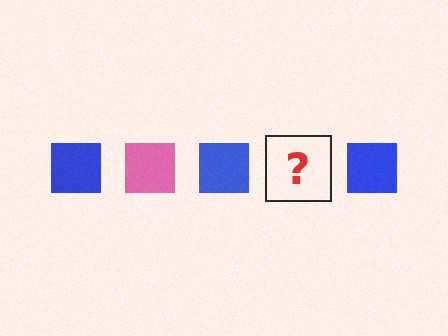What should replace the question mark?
The question mark should be replaced with a pink square.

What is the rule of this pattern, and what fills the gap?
The rule is that the pattern cycles through blue, pink squares. The gap should be filled with a pink square.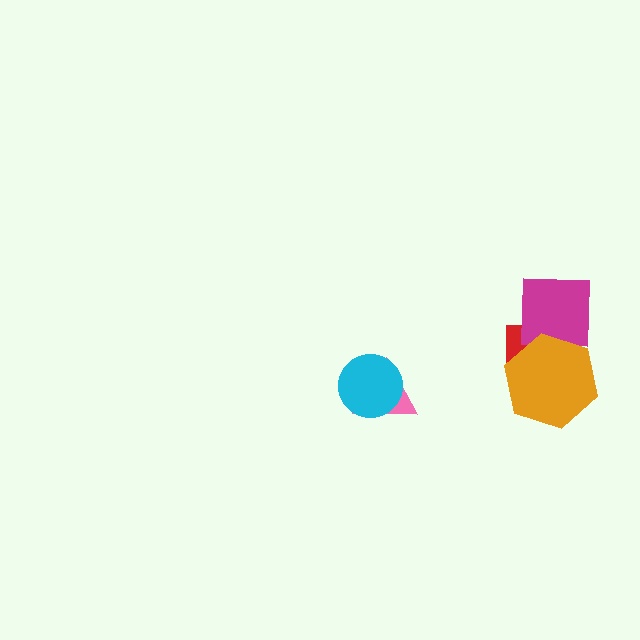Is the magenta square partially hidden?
Yes, it is partially covered by another shape.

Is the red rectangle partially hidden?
Yes, it is partially covered by another shape.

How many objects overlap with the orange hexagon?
2 objects overlap with the orange hexagon.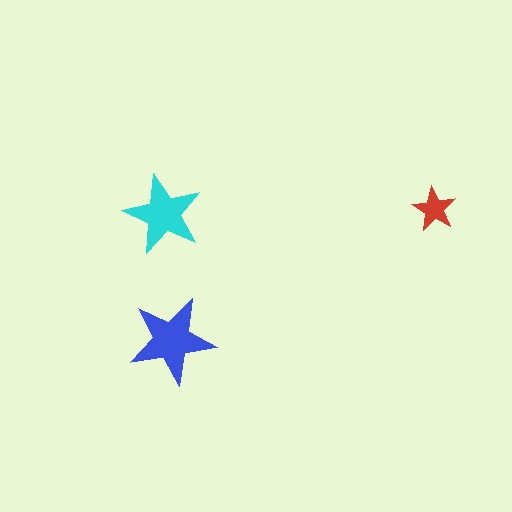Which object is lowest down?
The blue star is bottommost.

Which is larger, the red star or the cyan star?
The cyan one.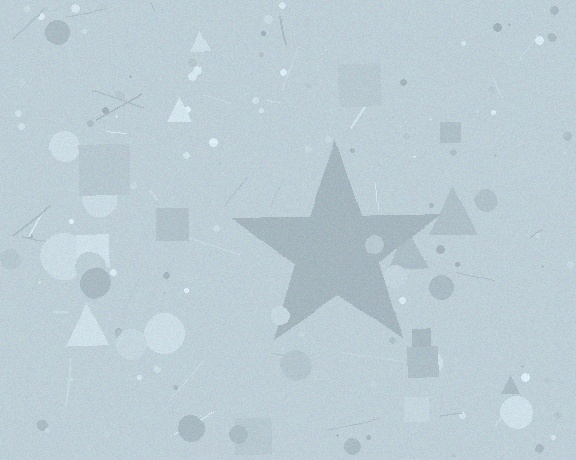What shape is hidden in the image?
A star is hidden in the image.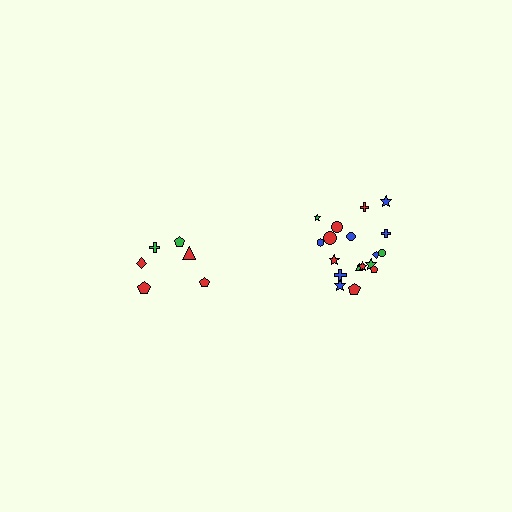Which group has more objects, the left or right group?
The right group.